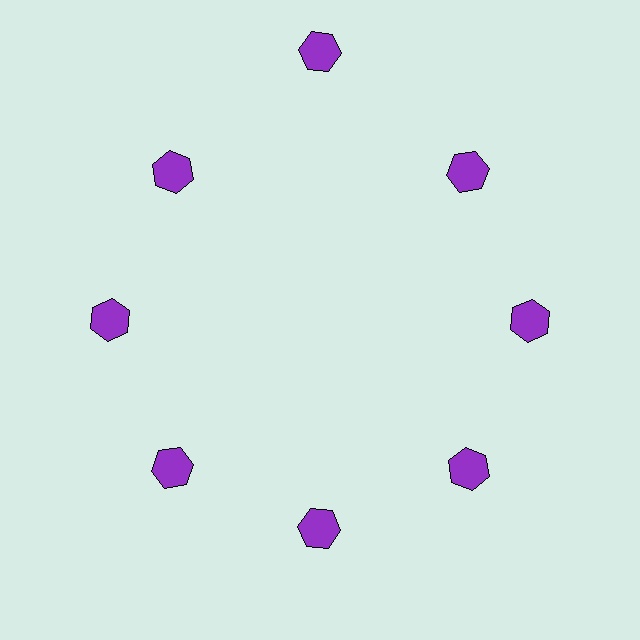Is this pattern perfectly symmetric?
No. The 8 purple hexagons are arranged in a ring, but one element near the 12 o'clock position is pushed outward from the center, breaking the 8-fold rotational symmetry.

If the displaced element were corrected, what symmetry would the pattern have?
It would have 8-fold rotational symmetry — the pattern would map onto itself every 45 degrees.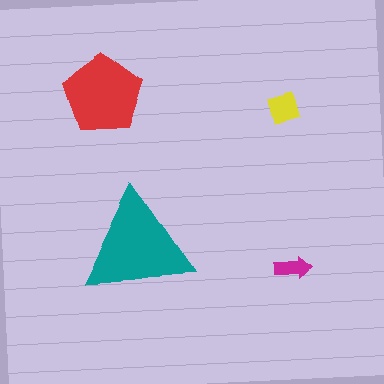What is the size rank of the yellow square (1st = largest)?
3rd.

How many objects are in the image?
There are 4 objects in the image.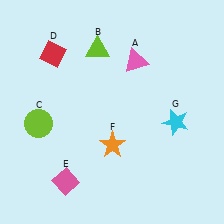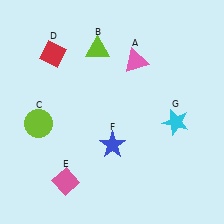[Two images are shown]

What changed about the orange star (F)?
In Image 1, F is orange. In Image 2, it changed to blue.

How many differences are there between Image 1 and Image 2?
There is 1 difference between the two images.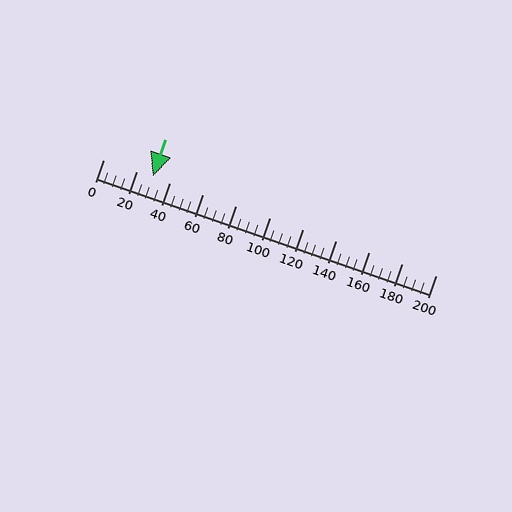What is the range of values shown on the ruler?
The ruler shows values from 0 to 200.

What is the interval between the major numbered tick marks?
The major tick marks are spaced 20 units apart.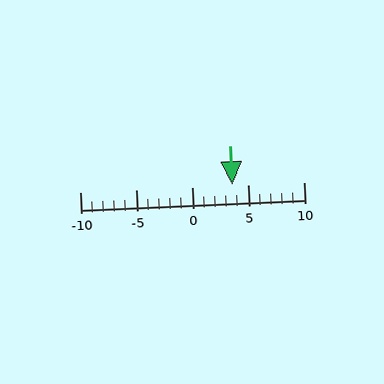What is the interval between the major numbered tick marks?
The major tick marks are spaced 5 units apart.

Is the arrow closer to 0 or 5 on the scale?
The arrow is closer to 5.